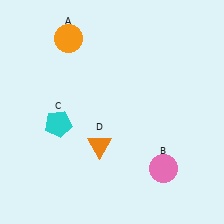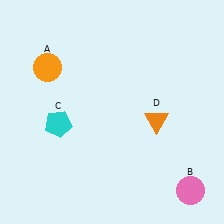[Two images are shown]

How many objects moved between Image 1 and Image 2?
3 objects moved between the two images.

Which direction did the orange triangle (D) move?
The orange triangle (D) moved right.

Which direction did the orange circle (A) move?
The orange circle (A) moved down.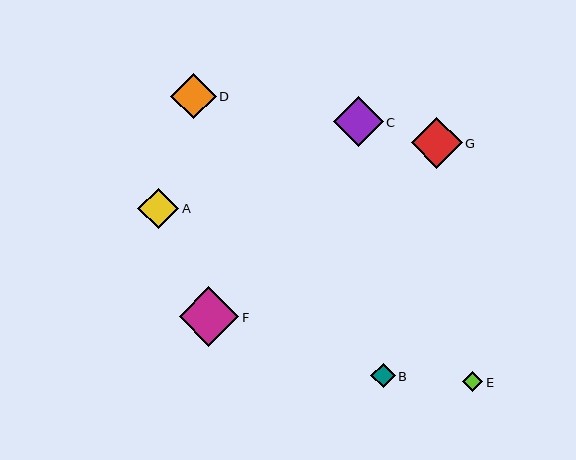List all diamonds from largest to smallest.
From largest to smallest: F, G, C, D, A, B, E.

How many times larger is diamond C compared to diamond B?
Diamond C is approximately 2.0 times the size of diamond B.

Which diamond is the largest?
Diamond F is the largest with a size of approximately 60 pixels.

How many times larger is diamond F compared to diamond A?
Diamond F is approximately 1.5 times the size of diamond A.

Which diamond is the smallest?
Diamond E is the smallest with a size of approximately 20 pixels.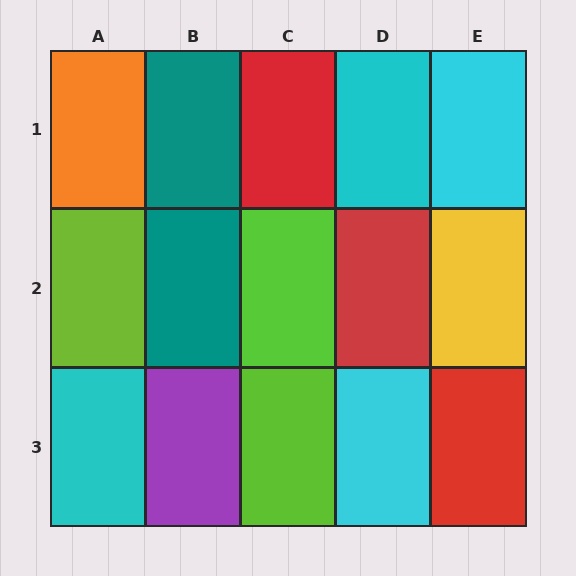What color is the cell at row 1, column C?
Red.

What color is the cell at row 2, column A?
Lime.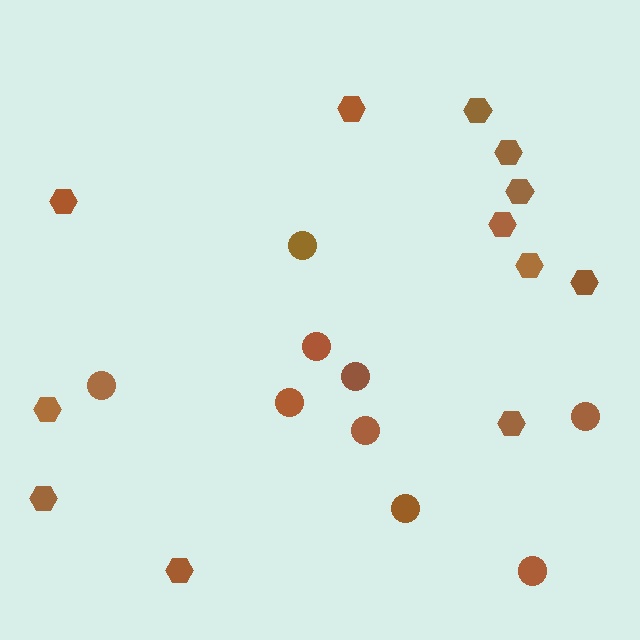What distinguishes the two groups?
There are 2 groups: one group of hexagons (12) and one group of circles (9).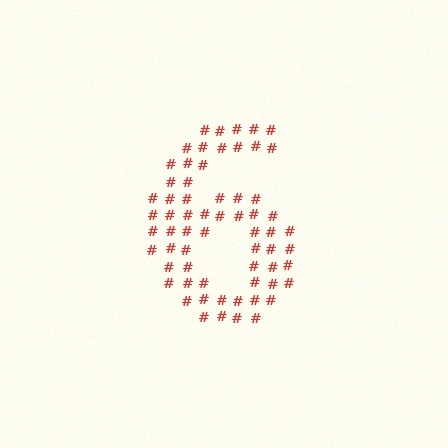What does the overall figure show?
The overall figure shows the digit 6.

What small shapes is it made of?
It is made of small hash symbols.